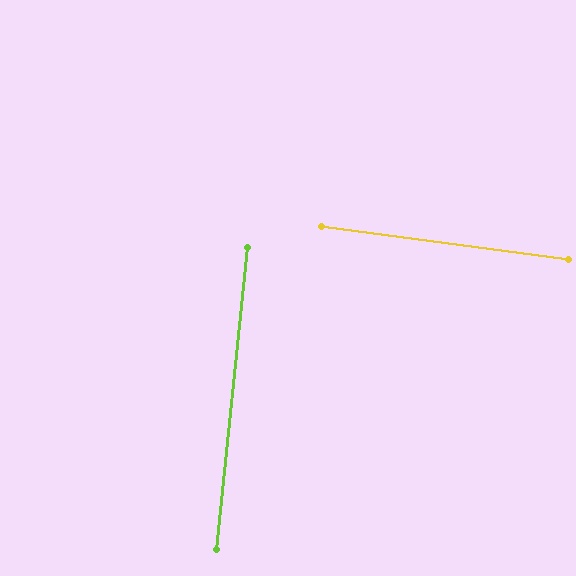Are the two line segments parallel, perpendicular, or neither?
Perpendicular — they meet at approximately 88°.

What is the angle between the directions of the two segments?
Approximately 88 degrees.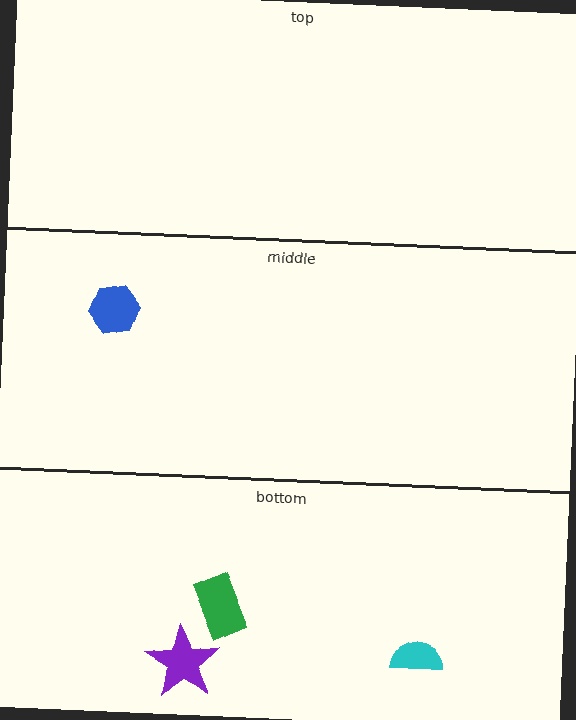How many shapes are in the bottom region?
3.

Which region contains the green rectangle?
The bottom region.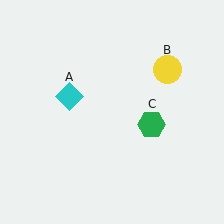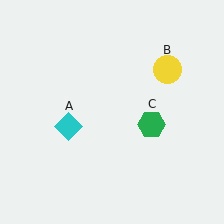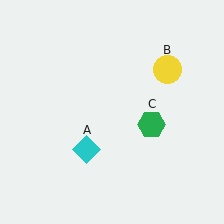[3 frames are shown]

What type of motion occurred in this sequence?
The cyan diamond (object A) rotated counterclockwise around the center of the scene.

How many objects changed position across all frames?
1 object changed position: cyan diamond (object A).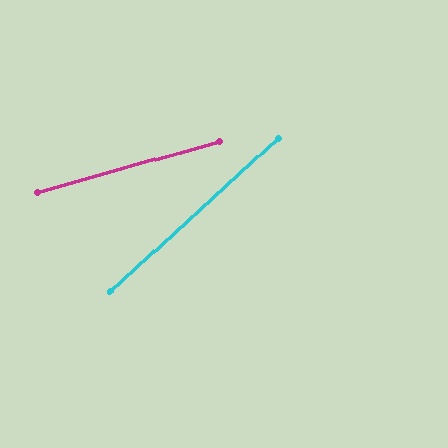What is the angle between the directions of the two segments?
Approximately 27 degrees.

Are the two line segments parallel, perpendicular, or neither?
Neither parallel nor perpendicular — they differ by about 27°.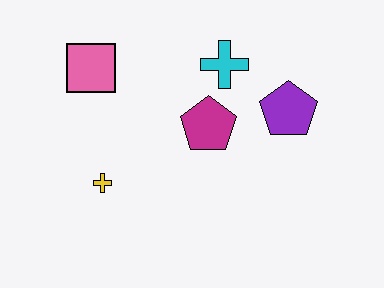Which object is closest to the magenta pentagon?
The cyan cross is closest to the magenta pentagon.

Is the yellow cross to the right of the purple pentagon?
No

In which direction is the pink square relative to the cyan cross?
The pink square is to the left of the cyan cross.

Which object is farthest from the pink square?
The purple pentagon is farthest from the pink square.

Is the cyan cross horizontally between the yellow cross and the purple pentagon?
Yes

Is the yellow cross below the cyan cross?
Yes